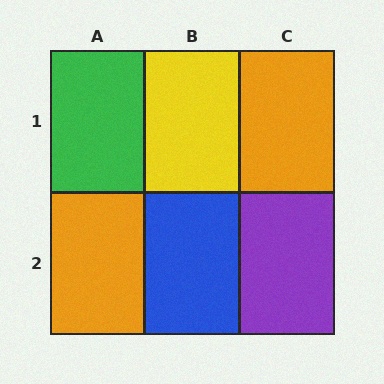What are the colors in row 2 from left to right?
Orange, blue, purple.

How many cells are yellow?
1 cell is yellow.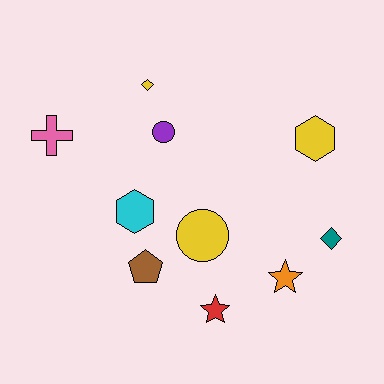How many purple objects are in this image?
There is 1 purple object.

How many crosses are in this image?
There is 1 cross.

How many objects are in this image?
There are 10 objects.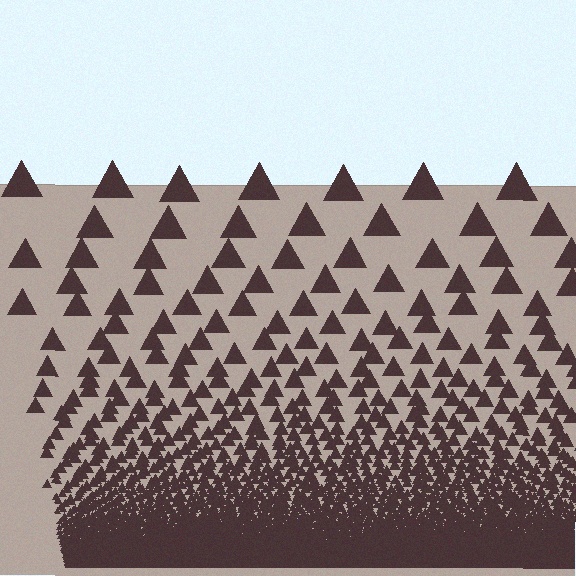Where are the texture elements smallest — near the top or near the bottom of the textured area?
Near the bottom.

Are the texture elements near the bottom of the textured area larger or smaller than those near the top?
Smaller. The gradient is inverted — elements near the bottom are smaller and denser.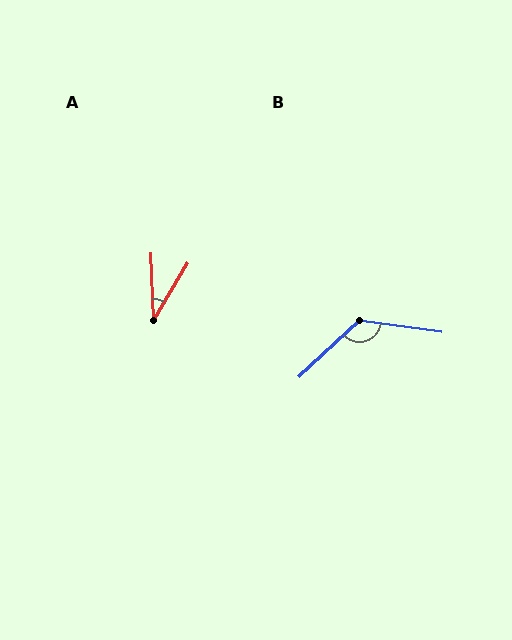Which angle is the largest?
B, at approximately 129 degrees.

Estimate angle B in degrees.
Approximately 129 degrees.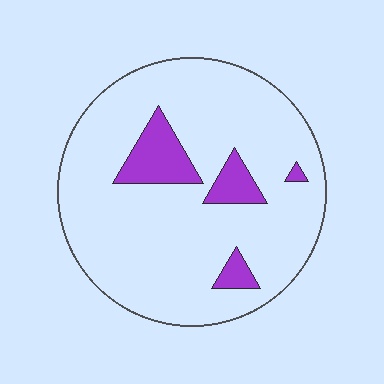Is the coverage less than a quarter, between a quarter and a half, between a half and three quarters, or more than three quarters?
Less than a quarter.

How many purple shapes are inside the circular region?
4.